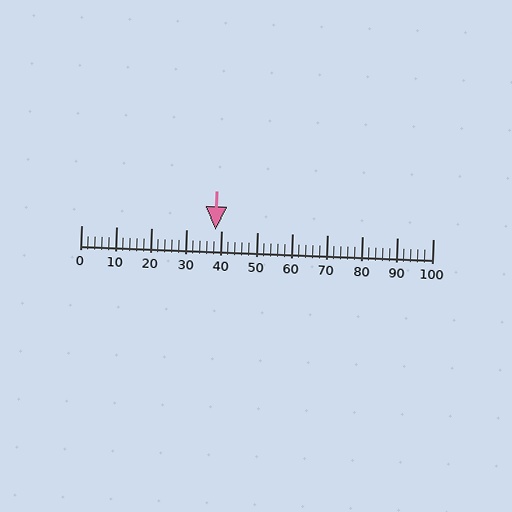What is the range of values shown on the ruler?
The ruler shows values from 0 to 100.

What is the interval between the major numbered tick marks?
The major tick marks are spaced 10 units apart.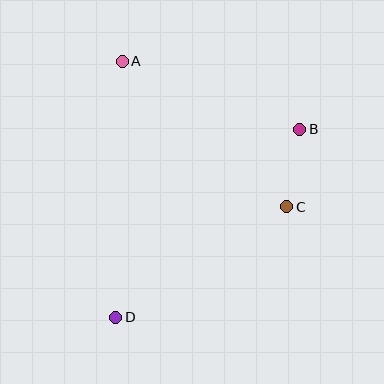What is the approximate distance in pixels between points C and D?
The distance between C and D is approximately 204 pixels.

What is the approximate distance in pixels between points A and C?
The distance between A and C is approximately 219 pixels.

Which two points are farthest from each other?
Points B and D are farthest from each other.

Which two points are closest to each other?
Points B and C are closest to each other.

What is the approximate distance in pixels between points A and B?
The distance between A and B is approximately 190 pixels.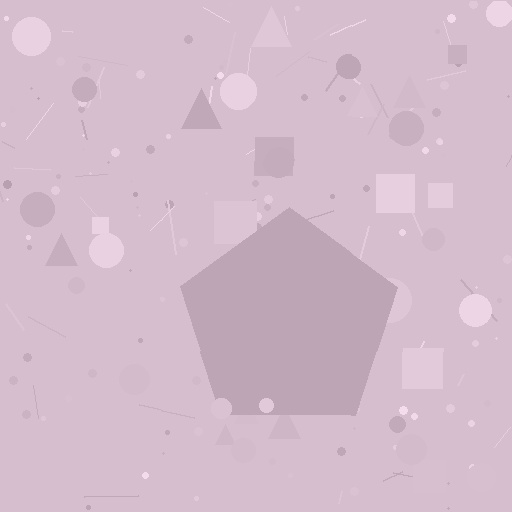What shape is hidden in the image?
A pentagon is hidden in the image.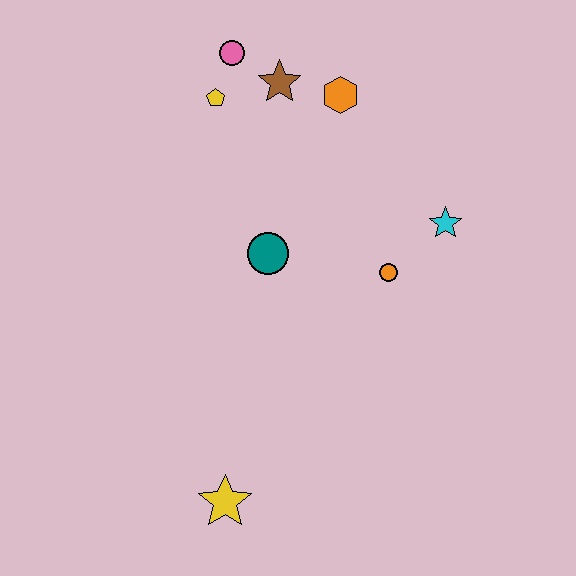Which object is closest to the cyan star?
The orange circle is closest to the cyan star.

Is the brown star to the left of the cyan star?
Yes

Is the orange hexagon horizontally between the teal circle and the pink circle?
No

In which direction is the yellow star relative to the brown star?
The yellow star is below the brown star.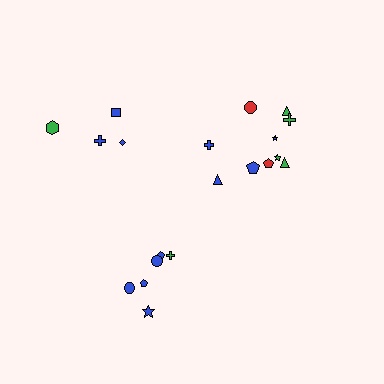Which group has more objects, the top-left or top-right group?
The top-right group.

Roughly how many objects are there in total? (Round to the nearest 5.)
Roughly 20 objects in total.